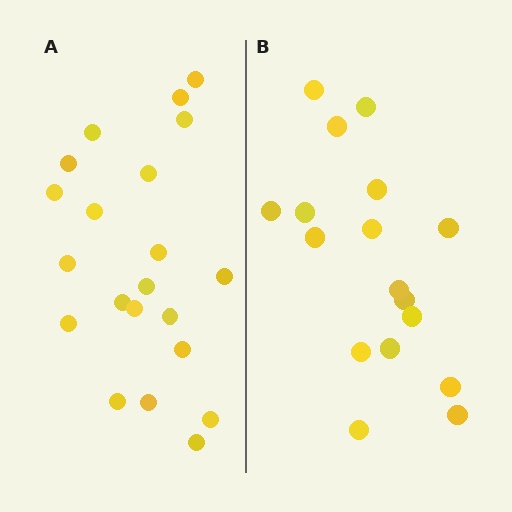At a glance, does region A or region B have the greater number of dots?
Region A (the left region) has more dots.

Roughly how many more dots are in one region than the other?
Region A has about 4 more dots than region B.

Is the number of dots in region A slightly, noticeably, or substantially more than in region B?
Region A has only slightly more — the two regions are fairly close. The ratio is roughly 1.2 to 1.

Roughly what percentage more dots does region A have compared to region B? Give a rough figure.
About 25% more.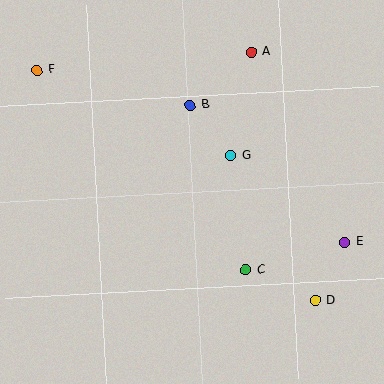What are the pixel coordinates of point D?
Point D is at (315, 300).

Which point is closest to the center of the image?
Point G at (231, 156) is closest to the center.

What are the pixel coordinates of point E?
Point E is at (345, 243).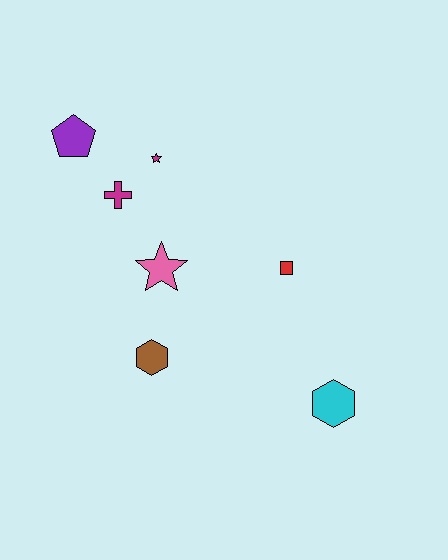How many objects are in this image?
There are 7 objects.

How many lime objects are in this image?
There are no lime objects.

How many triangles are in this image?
There are no triangles.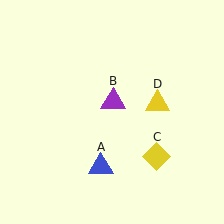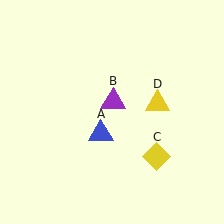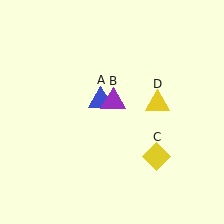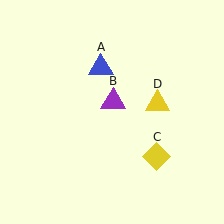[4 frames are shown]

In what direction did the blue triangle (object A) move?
The blue triangle (object A) moved up.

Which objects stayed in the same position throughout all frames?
Purple triangle (object B) and yellow diamond (object C) and yellow triangle (object D) remained stationary.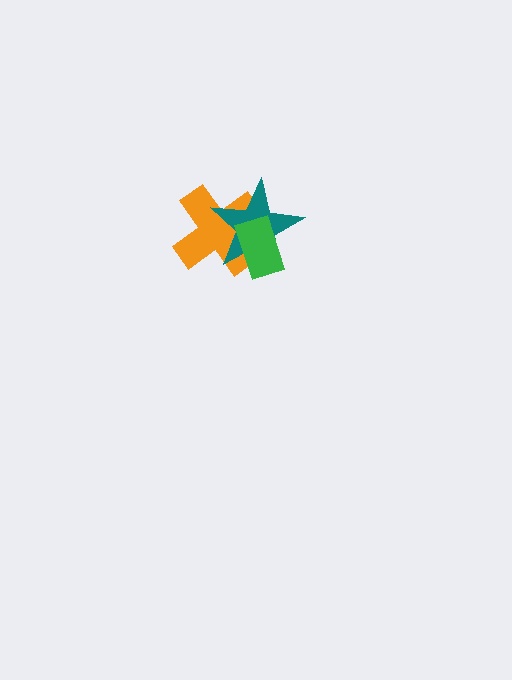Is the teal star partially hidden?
Yes, it is partially covered by another shape.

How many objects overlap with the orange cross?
2 objects overlap with the orange cross.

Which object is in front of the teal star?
The green rectangle is in front of the teal star.